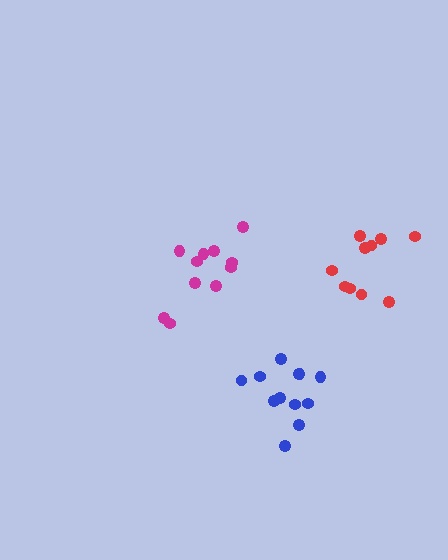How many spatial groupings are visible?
There are 3 spatial groupings.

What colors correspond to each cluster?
The clusters are colored: magenta, blue, red.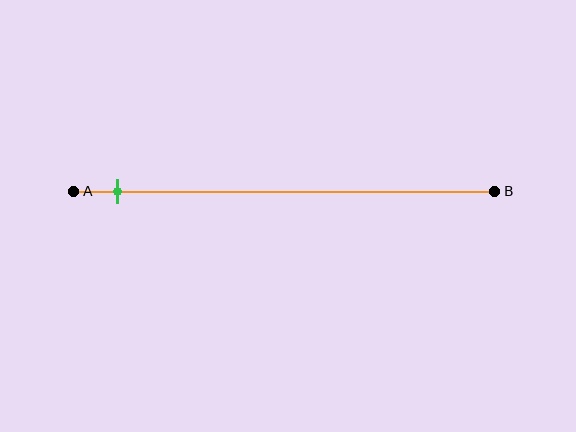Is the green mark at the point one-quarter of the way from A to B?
No, the mark is at about 10% from A, not at the 25% one-quarter point.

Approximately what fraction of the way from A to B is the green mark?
The green mark is approximately 10% of the way from A to B.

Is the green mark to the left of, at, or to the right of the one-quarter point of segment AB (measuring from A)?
The green mark is to the left of the one-quarter point of segment AB.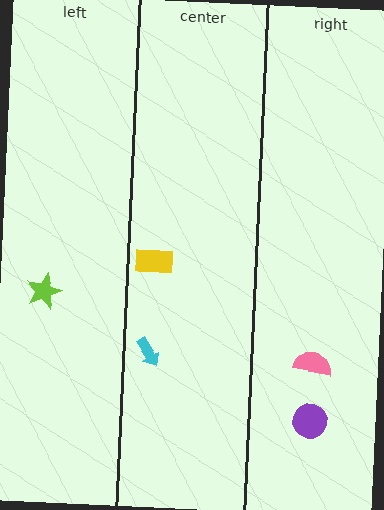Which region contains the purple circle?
The right region.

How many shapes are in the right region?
2.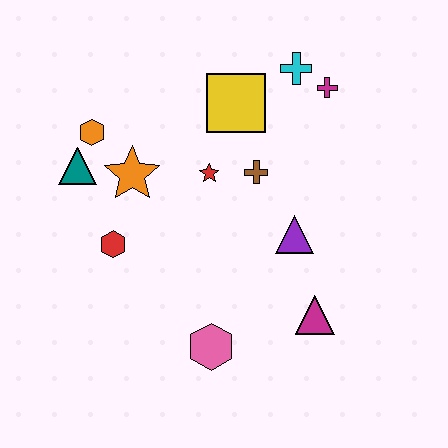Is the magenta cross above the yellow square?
Yes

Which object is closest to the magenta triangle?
The purple triangle is closest to the magenta triangle.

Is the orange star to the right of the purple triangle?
No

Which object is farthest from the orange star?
The magenta triangle is farthest from the orange star.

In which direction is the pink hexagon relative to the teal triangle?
The pink hexagon is below the teal triangle.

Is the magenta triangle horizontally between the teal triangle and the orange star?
No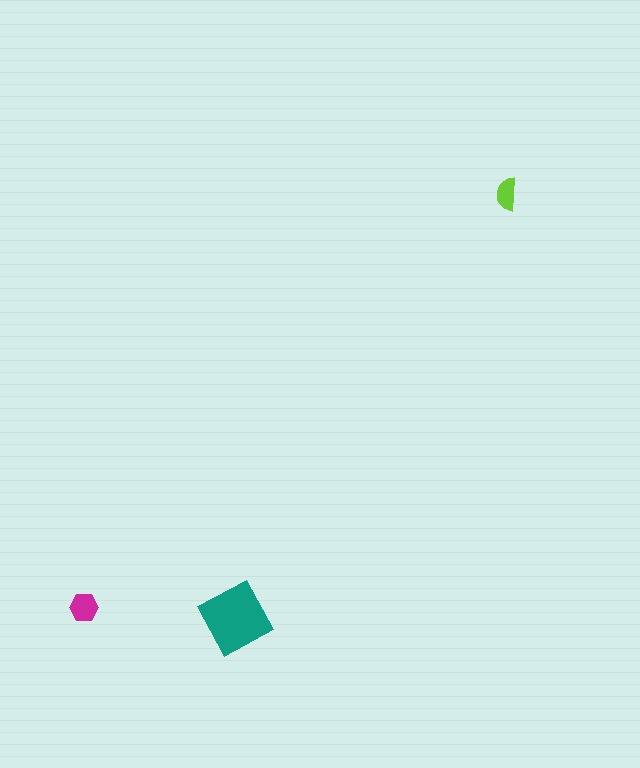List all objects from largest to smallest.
The teal square, the magenta hexagon, the lime semicircle.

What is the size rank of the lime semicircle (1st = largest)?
3rd.